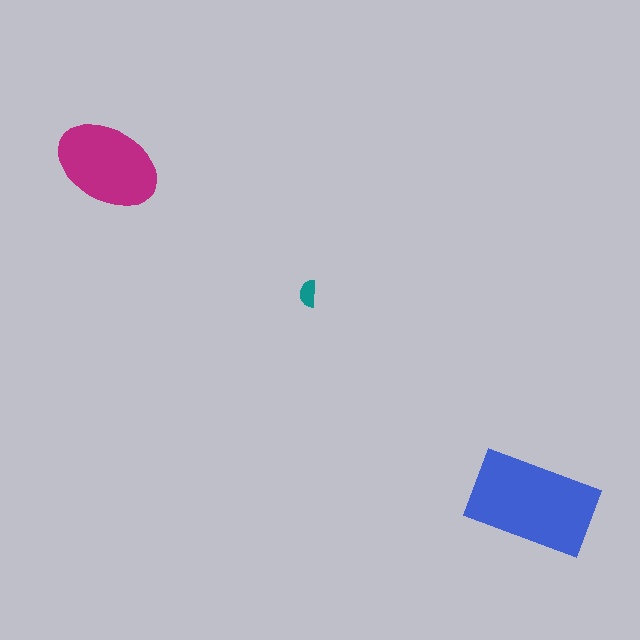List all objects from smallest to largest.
The teal semicircle, the magenta ellipse, the blue rectangle.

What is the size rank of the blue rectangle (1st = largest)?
1st.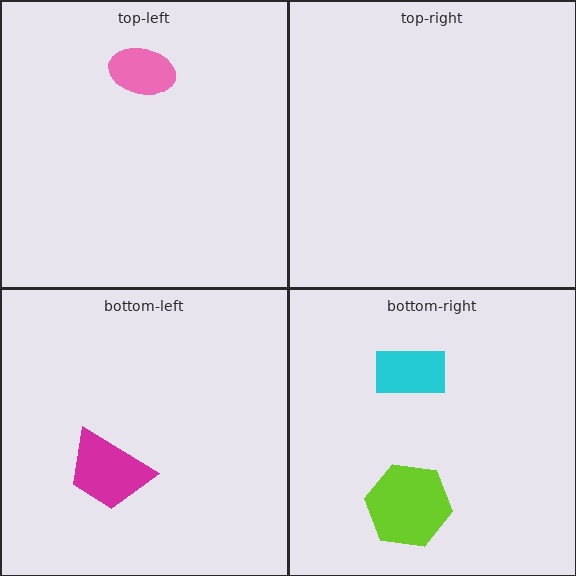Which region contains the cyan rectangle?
The bottom-right region.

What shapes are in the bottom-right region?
The cyan rectangle, the lime hexagon.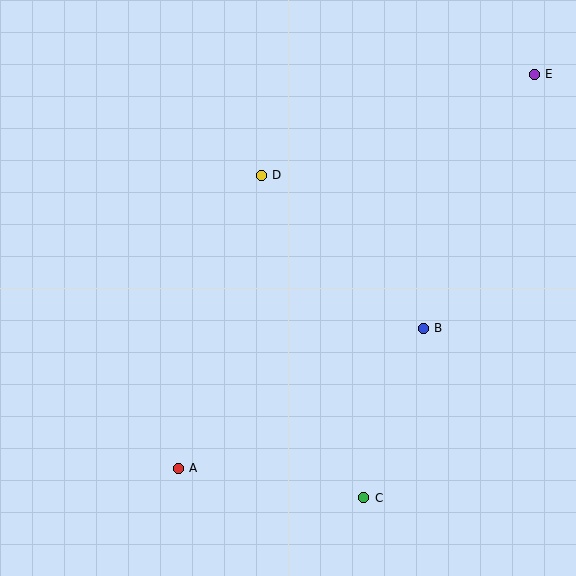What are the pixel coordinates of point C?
Point C is at (364, 498).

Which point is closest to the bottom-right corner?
Point C is closest to the bottom-right corner.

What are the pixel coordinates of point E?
Point E is at (534, 74).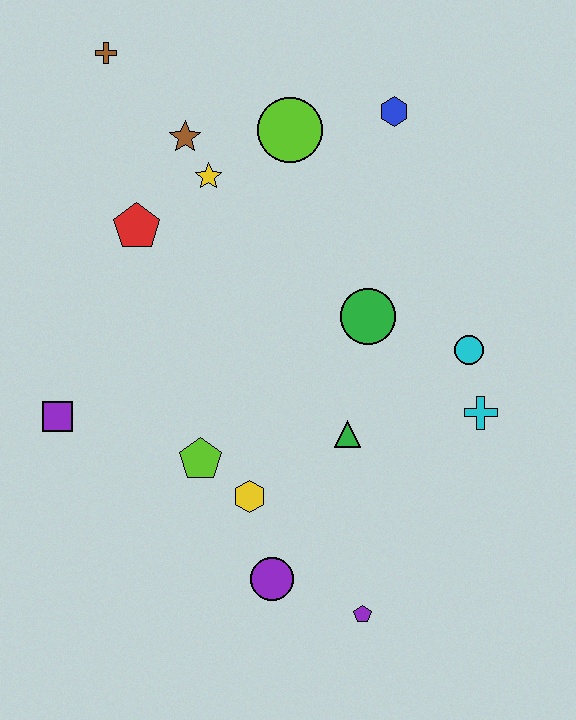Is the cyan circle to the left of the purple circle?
No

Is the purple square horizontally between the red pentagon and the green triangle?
No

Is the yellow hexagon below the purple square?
Yes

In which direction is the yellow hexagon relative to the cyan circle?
The yellow hexagon is to the left of the cyan circle.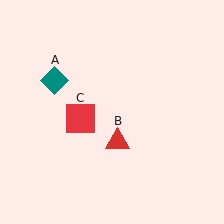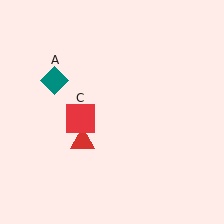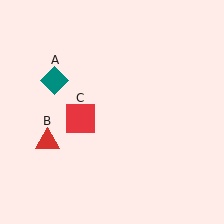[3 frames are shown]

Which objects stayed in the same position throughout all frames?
Teal diamond (object A) and red square (object C) remained stationary.